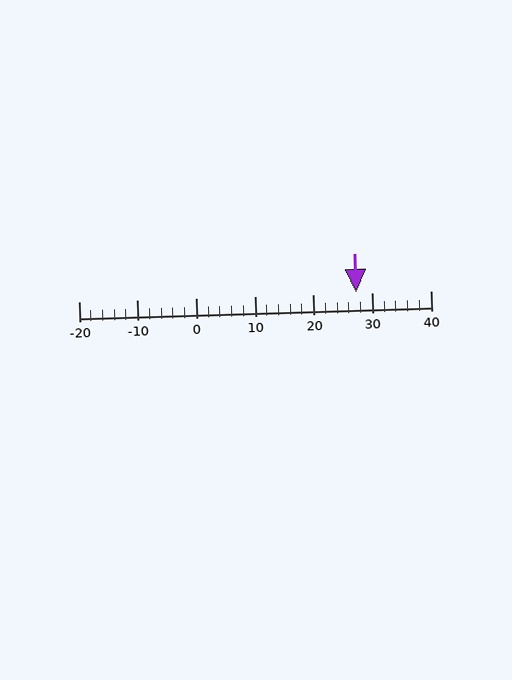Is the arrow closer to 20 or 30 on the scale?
The arrow is closer to 30.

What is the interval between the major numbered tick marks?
The major tick marks are spaced 10 units apart.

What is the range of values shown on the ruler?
The ruler shows values from -20 to 40.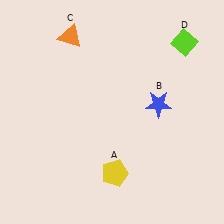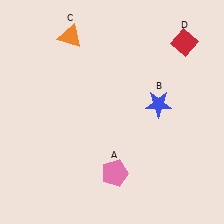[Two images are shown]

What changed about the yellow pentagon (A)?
In Image 1, A is yellow. In Image 2, it changed to pink.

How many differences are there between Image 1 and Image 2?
There are 2 differences between the two images.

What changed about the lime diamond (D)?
In Image 1, D is lime. In Image 2, it changed to red.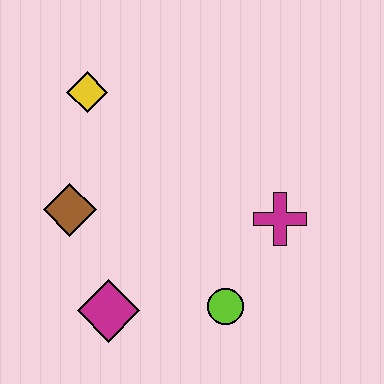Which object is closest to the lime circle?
The magenta cross is closest to the lime circle.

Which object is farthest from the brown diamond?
The magenta cross is farthest from the brown diamond.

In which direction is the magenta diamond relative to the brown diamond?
The magenta diamond is below the brown diamond.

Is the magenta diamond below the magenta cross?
Yes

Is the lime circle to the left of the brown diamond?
No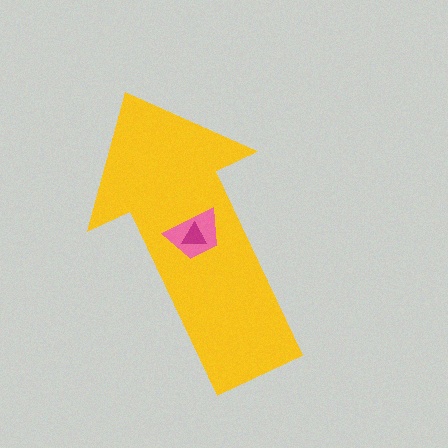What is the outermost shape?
The yellow arrow.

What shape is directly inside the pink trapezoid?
The magenta triangle.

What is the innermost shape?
The magenta triangle.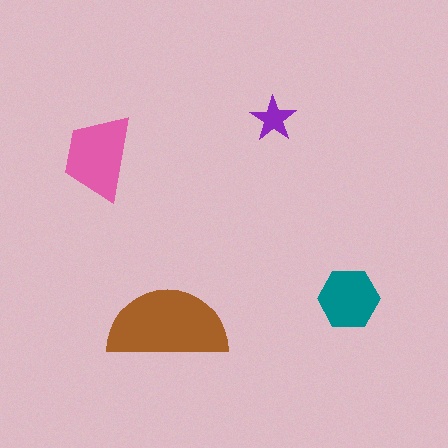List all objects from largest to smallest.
The brown semicircle, the pink trapezoid, the teal hexagon, the purple star.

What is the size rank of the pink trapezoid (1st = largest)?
2nd.